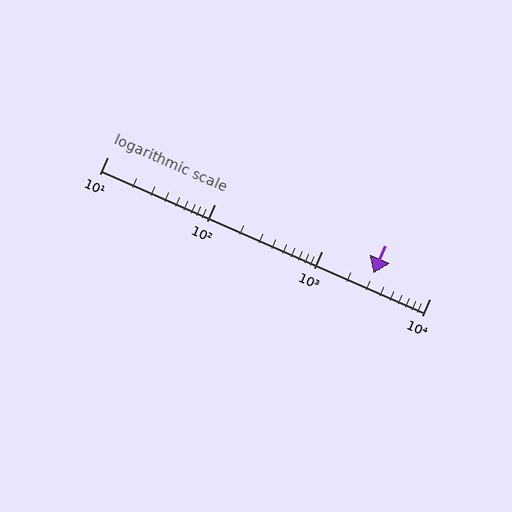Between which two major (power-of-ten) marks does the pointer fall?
The pointer is between 1000 and 10000.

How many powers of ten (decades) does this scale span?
The scale spans 3 decades, from 10 to 10000.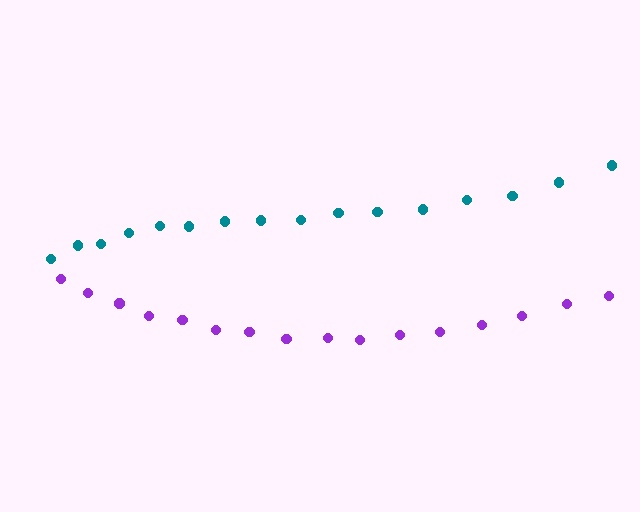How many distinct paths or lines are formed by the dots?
There are 2 distinct paths.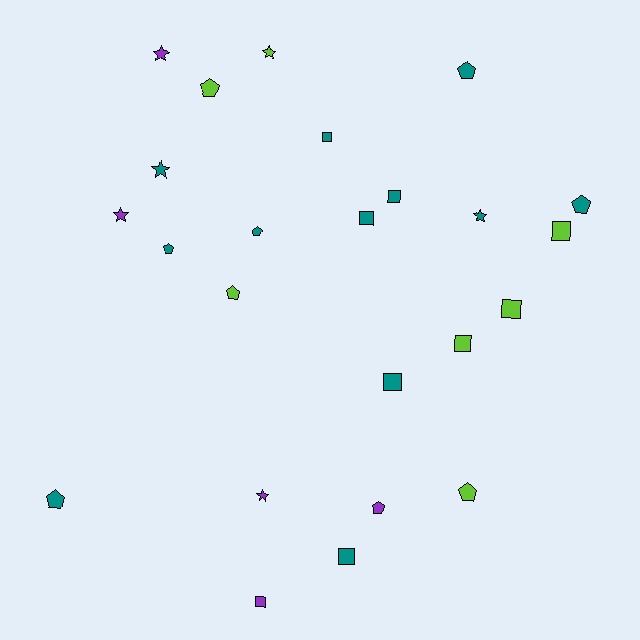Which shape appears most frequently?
Pentagon, with 9 objects.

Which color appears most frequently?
Teal, with 12 objects.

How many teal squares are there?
There are 5 teal squares.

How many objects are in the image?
There are 24 objects.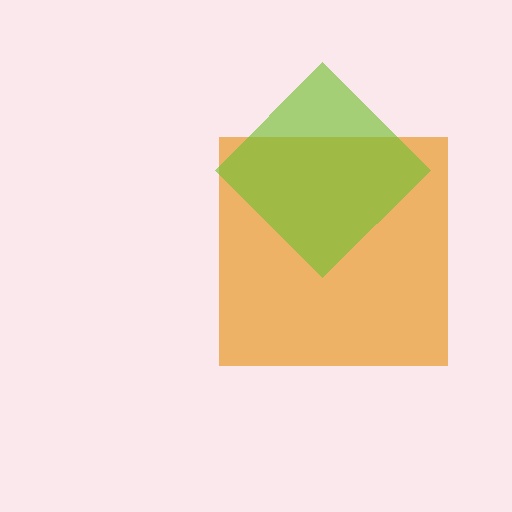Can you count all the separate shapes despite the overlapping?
Yes, there are 2 separate shapes.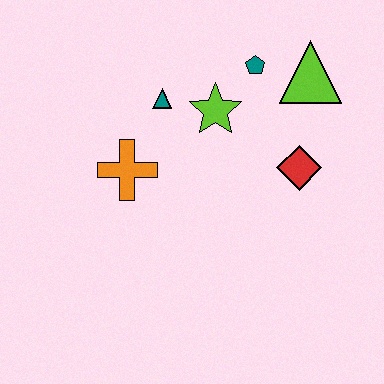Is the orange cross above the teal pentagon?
No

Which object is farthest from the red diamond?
The orange cross is farthest from the red diamond.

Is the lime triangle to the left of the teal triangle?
No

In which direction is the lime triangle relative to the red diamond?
The lime triangle is above the red diamond.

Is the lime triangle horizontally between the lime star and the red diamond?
No